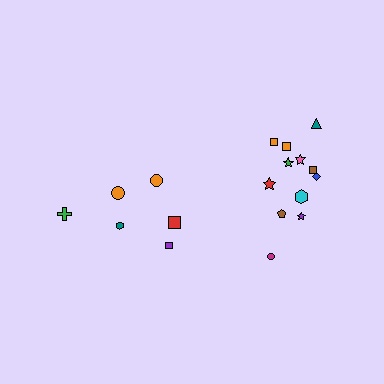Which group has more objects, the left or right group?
The right group.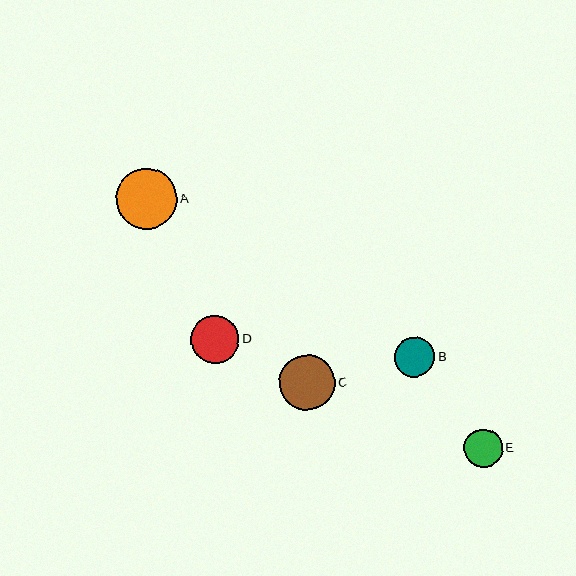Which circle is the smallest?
Circle E is the smallest with a size of approximately 39 pixels.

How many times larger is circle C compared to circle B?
Circle C is approximately 1.4 times the size of circle B.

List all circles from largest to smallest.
From largest to smallest: A, C, D, B, E.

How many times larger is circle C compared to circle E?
Circle C is approximately 1.4 times the size of circle E.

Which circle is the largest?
Circle A is the largest with a size of approximately 60 pixels.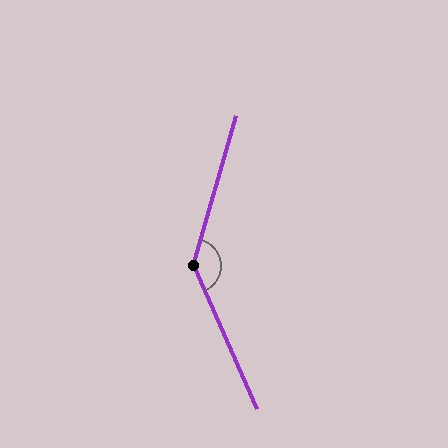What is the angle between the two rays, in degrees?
Approximately 140 degrees.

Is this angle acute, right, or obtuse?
It is obtuse.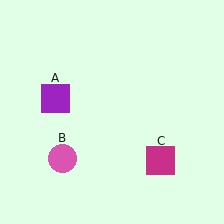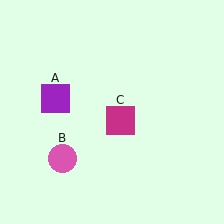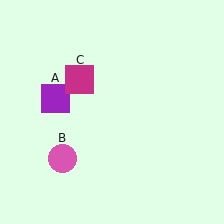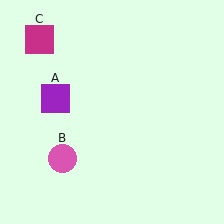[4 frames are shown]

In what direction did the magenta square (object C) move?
The magenta square (object C) moved up and to the left.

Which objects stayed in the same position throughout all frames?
Purple square (object A) and pink circle (object B) remained stationary.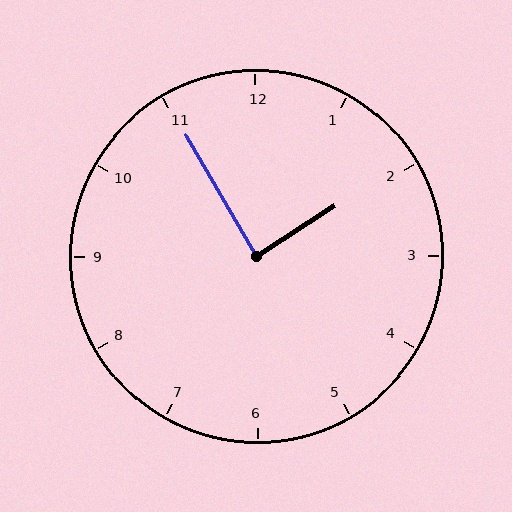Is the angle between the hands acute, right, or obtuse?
It is right.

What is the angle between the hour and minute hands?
Approximately 88 degrees.